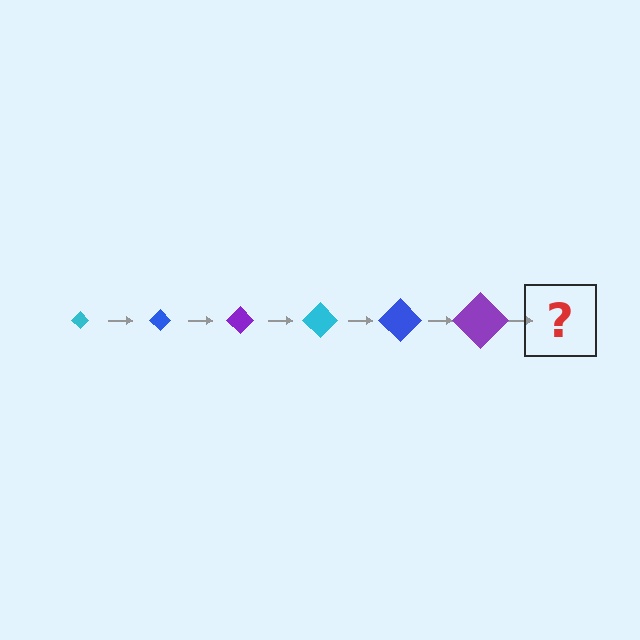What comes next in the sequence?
The next element should be a cyan diamond, larger than the previous one.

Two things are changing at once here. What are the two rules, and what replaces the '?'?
The two rules are that the diamond grows larger each step and the color cycles through cyan, blue, and purple. The '?' should be a cyan diamond, larger than the previous one.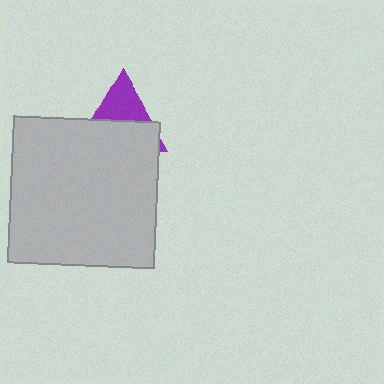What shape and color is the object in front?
The object in front is a light gray square.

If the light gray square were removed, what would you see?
You would see the complete purple triangle.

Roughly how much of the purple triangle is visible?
A small part of it is visible (roughly 43%).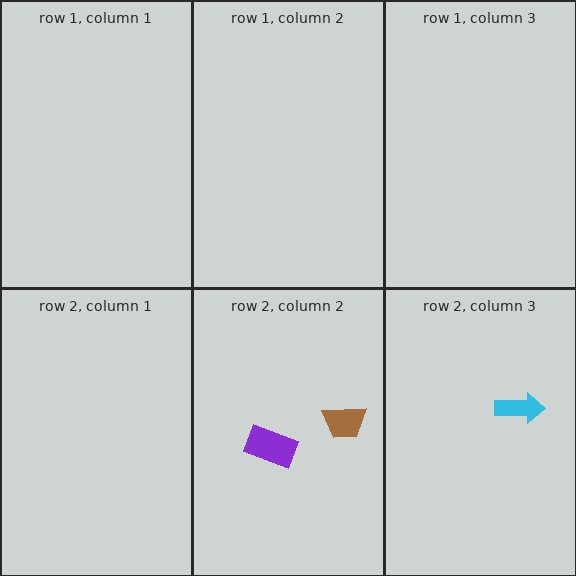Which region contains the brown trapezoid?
The row 2, column 2 region.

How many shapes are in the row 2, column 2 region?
2.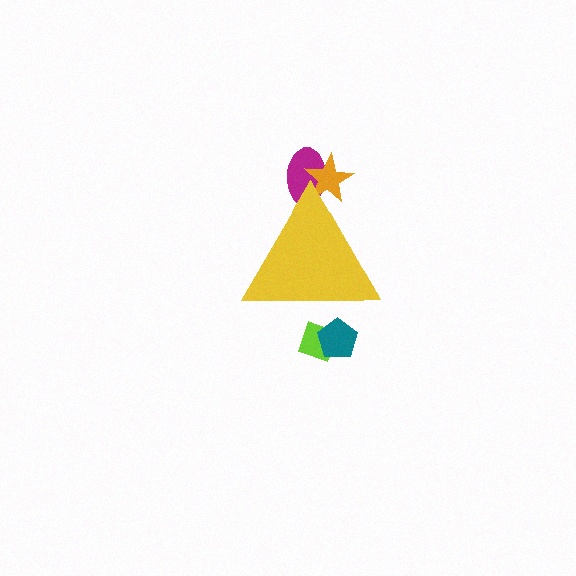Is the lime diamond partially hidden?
Yes, the lime diamond is partially hidden behind the yellow triangle.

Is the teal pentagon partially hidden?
Yes, the teal pentagon is partially hidden behind the yellow triangle.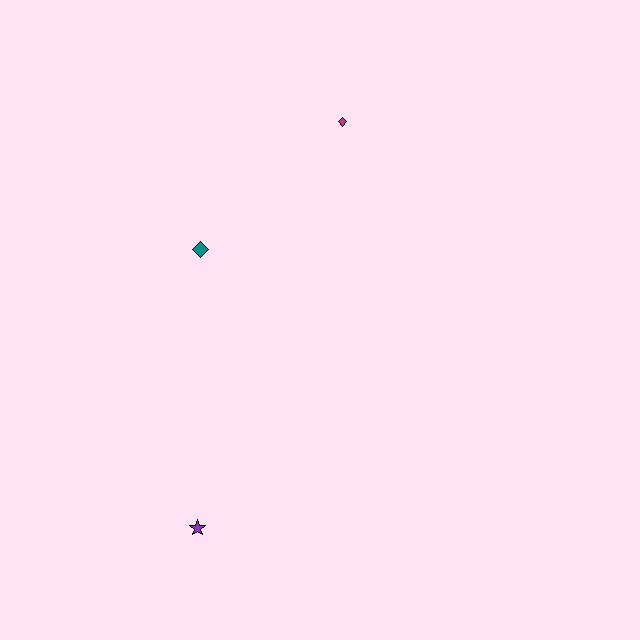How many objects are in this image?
There are 3 objects.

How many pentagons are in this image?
There are no pentagons.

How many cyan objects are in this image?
There are no cyan objects.